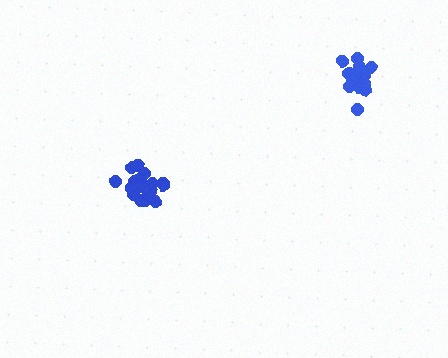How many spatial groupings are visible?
There are 2 spatial groupings.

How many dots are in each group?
Group 1: 18 dots, Group 2: 19 dots (37 total).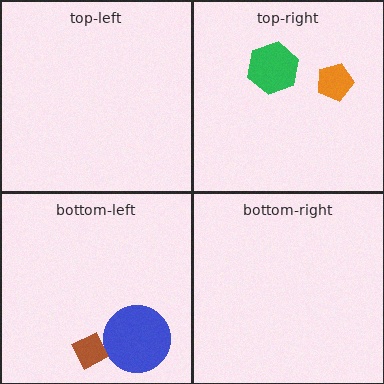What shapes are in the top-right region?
The orange pentagon, the green hexagon.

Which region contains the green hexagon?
The top-right region.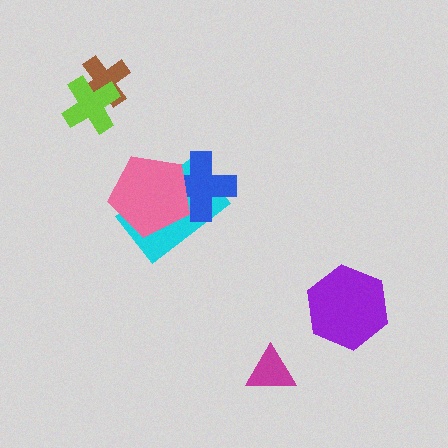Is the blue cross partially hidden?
Yes, it is partially covered by another shape.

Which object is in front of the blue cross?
The pink pentagon is in front of the blue cross.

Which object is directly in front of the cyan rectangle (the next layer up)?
The blue cross is directly in front of the cyan rectangle.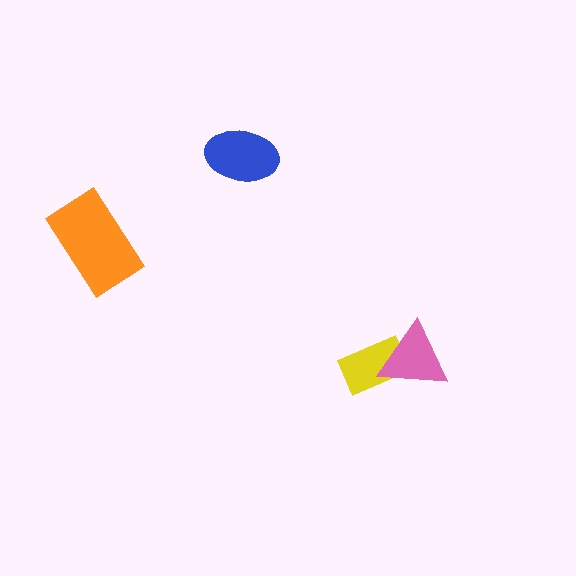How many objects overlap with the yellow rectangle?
1 object overlaps with the yellow rectangle.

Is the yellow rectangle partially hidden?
Yes, it is partially covered by another shape.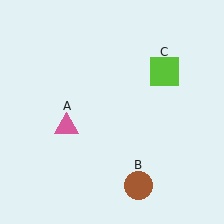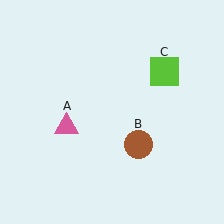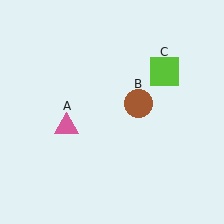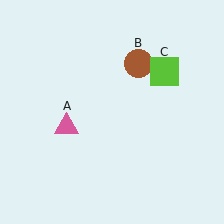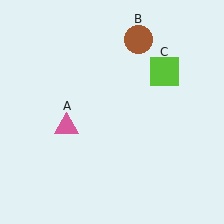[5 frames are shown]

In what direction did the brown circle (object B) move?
The brown circle (object B) moved up.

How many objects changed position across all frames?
1 object changed position: brown circle (object B).